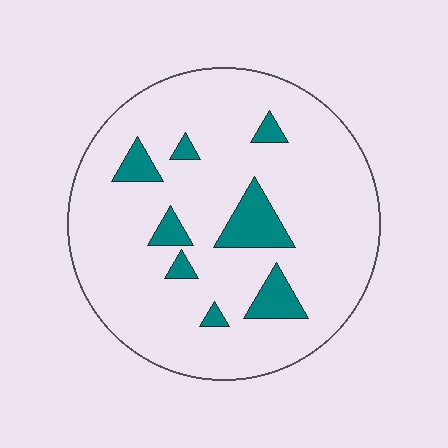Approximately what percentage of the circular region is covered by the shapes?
Approximately 10%.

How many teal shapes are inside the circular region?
8.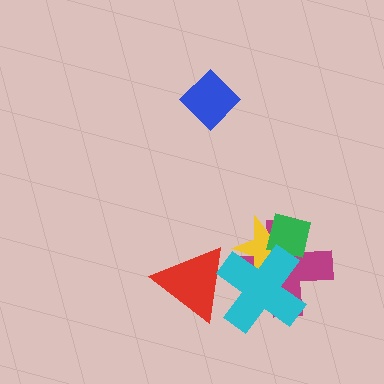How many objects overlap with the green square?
3 objects overlap with the green square.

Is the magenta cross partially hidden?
Yes, it is partially covered by another shape.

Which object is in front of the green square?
The cyan cross is in front of the green square.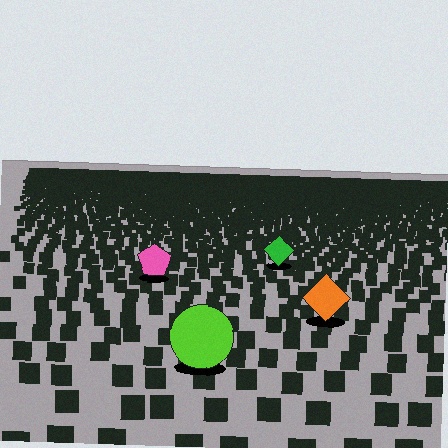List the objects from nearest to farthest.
From nearest to farthest: the lime circle, the orange diamond, the pink pentagon, the green diamond.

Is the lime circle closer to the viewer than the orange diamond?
Yes. The lime circle is closer — you can tell from the texture gradient: the ground texture is coarser near it.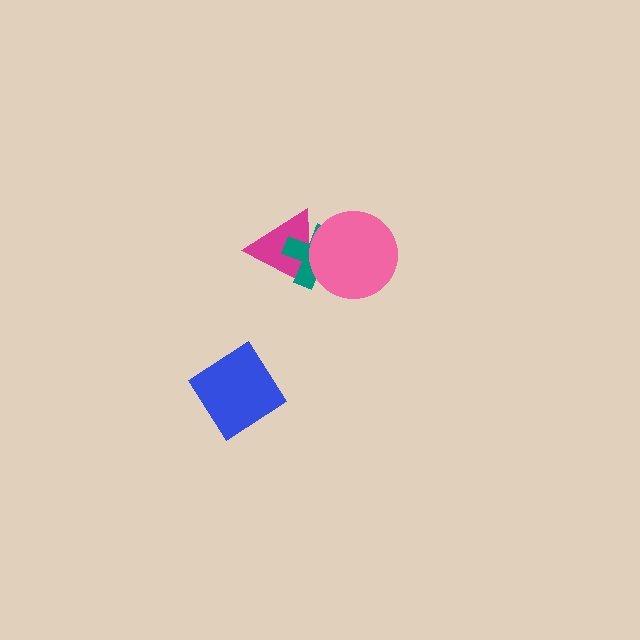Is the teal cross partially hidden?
Yes, it is partially covered by another shape.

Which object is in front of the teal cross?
The pink circle is in front of the teal cross.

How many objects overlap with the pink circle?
2 objects overlap with the pink circle.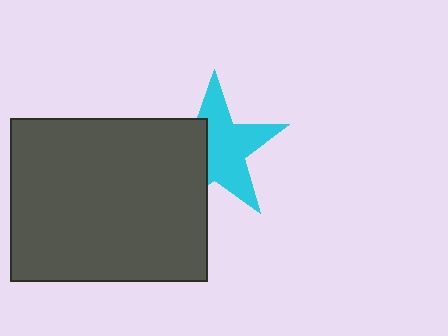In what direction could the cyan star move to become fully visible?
The cyan star could move right. That would shift it out from behind the dark gray rectangle entirely.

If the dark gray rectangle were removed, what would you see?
You would see the complete cyan star.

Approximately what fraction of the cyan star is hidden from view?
Roughly 39% of the cyan star is hidden behind the dark gray rectangle.